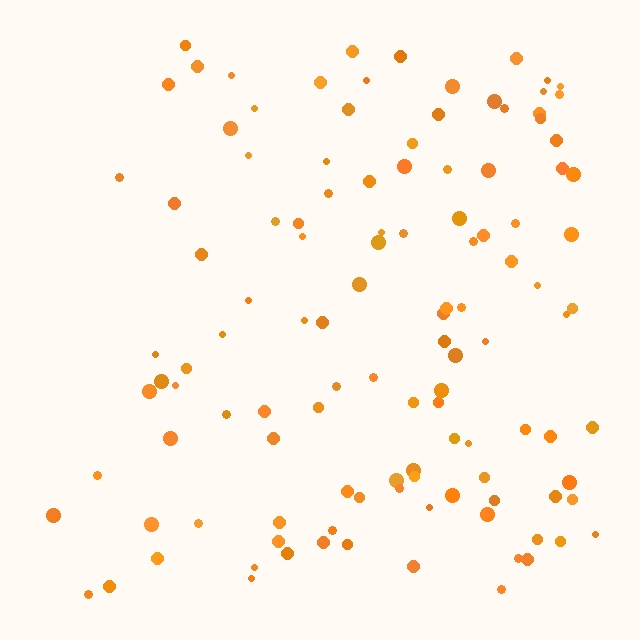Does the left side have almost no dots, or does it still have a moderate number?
Still a moderate number, just noticeably fewer than the right.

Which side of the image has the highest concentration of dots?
The right.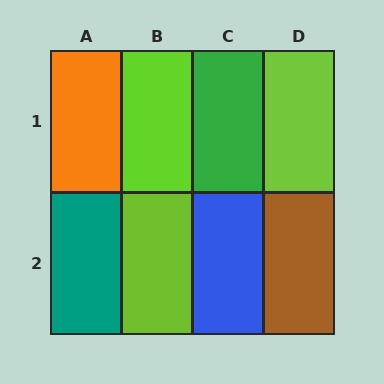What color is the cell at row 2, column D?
Brown.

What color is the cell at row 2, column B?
Lime.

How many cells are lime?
3 cells are lime.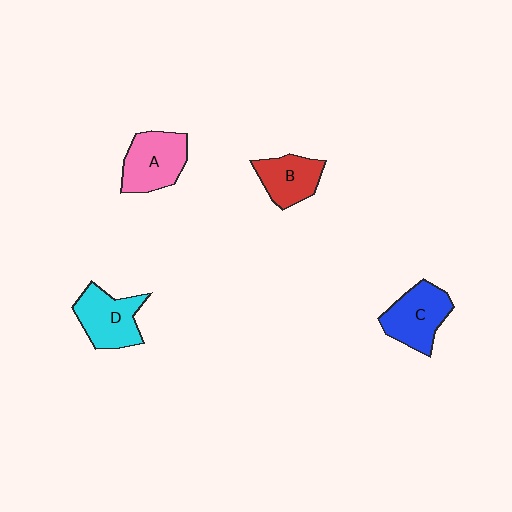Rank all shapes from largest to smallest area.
From largest to smallest: A (pink), C (blue), D (cyan), B (red).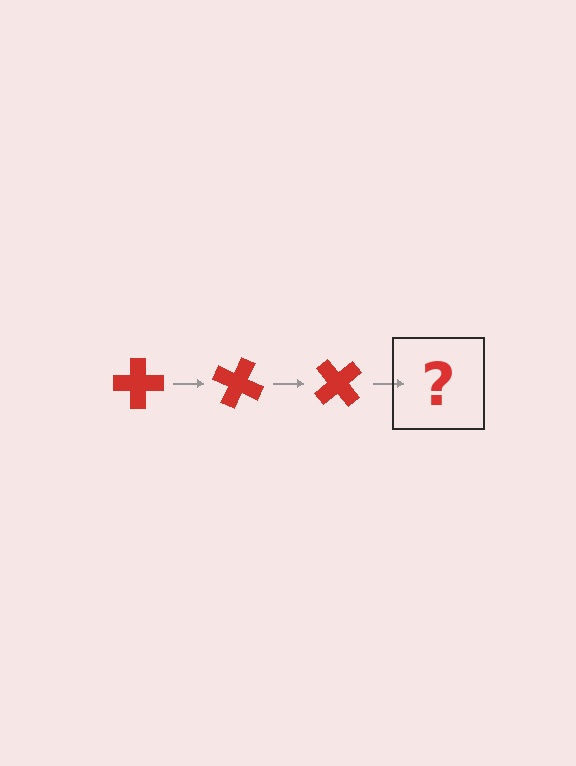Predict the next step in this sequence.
The next step is a red cross rotated 75 degrees.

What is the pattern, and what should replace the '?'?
The pattern is that the cross rotates 25 degrees each step. The '?' should be a red cross rotated 75 degrees.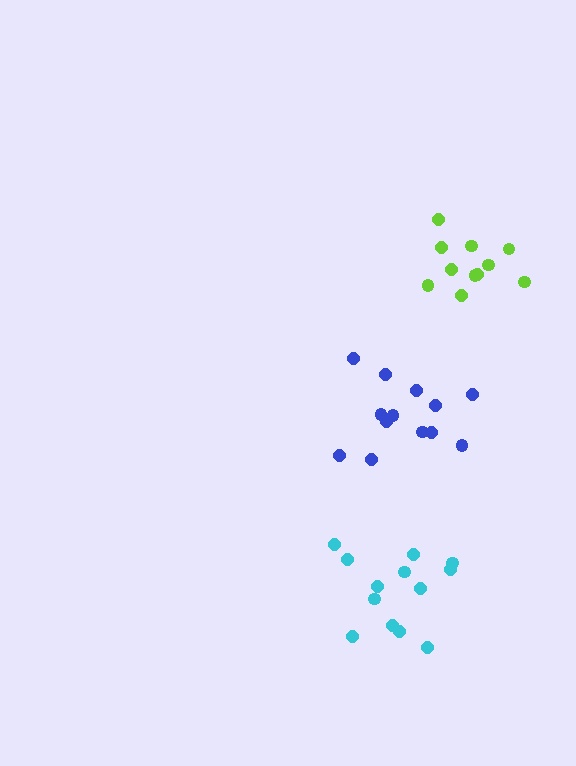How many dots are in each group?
Group 1: 13 dots, Group 2: 13 dots, Group 3: 11 dots (37 total).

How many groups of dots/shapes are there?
There are 3 groups.